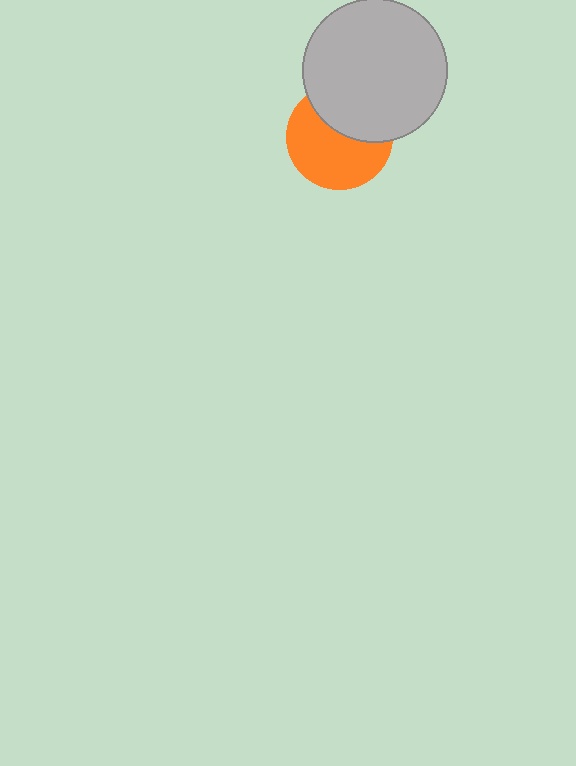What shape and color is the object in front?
The object in front is a light gray circle.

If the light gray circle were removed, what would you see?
You would see the complete orange circle.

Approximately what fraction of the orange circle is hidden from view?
Roughly 39% of the orange circle is hidden behind the light gray circle.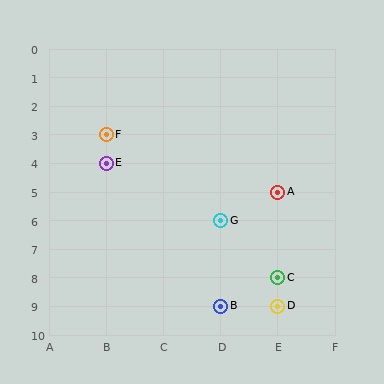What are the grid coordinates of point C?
Point C is at grid coordinates (E, 8).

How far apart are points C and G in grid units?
Points C and G are 1 column and 2 rows apart (about 2.2 grid units diagonally).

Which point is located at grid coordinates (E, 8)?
Point C is at (E, 8).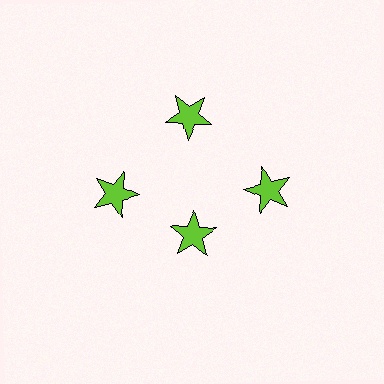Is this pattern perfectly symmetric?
No. The 4 lime stars are arranged in a ring, but one element near the 6 o'clock position is pulled inward toward the center, breaking the 4-fold rotational symmetry.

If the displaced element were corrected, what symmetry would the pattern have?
It would have 4-fold rotational symmetry — the pattern would map onto itself every 90 degrees.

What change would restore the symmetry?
The symmetry would be restored by moving it outward, back onto the ring so that all 4 stars sit at equal angles and equal distance from the center.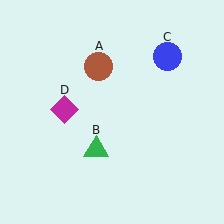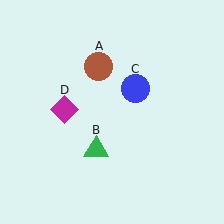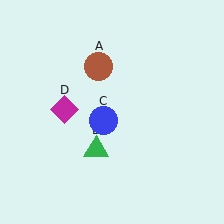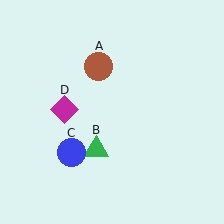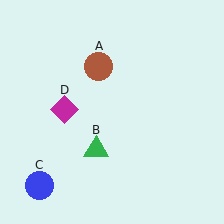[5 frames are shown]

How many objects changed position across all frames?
1 object changed position: blue circle (object C).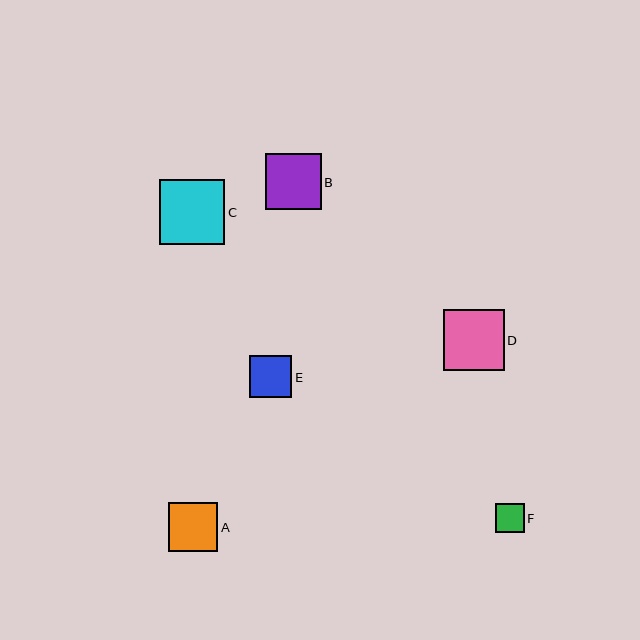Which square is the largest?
Square C is the largest with a size of approximately 65 pixels.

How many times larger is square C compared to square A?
Square C is approximately 1.3 times the size of square A.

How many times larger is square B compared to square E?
Square B is approximately 1.3 times the size of square E.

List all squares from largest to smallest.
From largest to smallest: C, D, B, A, E, F.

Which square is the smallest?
Square F is the smallest with a size of approximately 29 pixels.